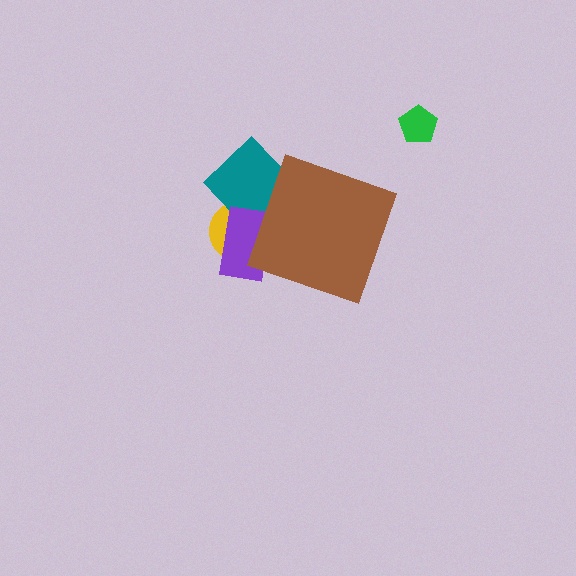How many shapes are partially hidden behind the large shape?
3 shapes are partially hidden.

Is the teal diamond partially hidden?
Yes, the teal diamond is partially hidden behind the brown diamond.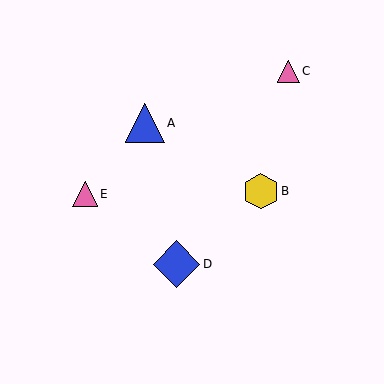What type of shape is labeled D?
Shape D is a blue diamond.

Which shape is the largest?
The blue diamond (labeled D) is the largest.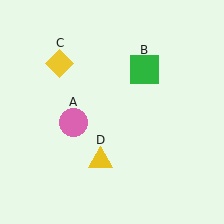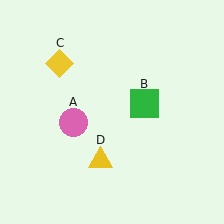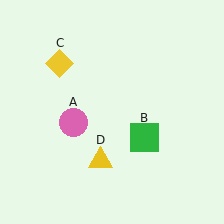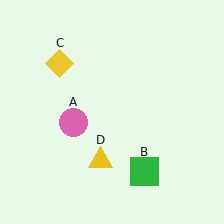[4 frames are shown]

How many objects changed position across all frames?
1 object changed position: green square (object B).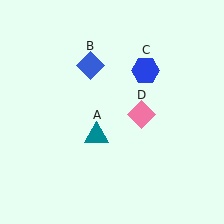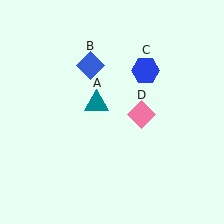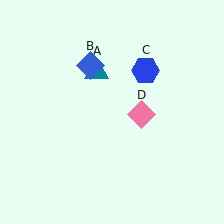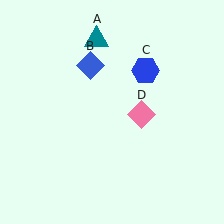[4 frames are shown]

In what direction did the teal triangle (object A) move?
The teal triangle (object A) moved up.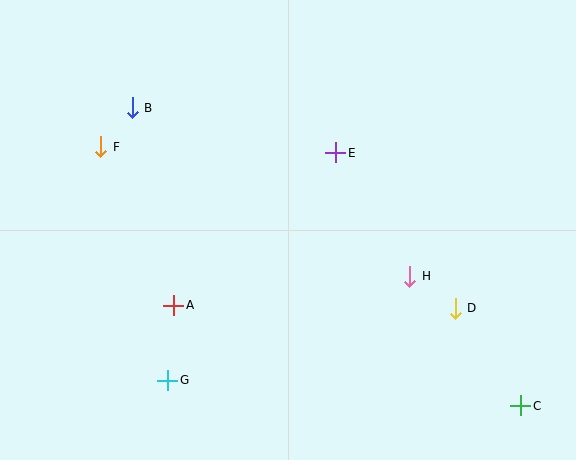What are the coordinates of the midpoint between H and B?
The midpoint between H and B is at (271, 192).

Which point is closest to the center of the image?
Point E at (336, 153) is closest to the center.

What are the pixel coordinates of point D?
Point D is at (455, 308).